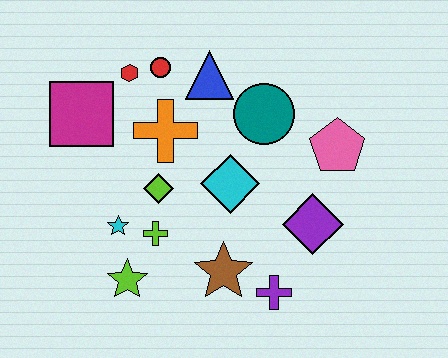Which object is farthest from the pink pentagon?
The magenta square is farthest from the pink pentagon.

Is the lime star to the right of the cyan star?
Yes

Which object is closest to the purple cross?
The brown star is closest to the purple cross.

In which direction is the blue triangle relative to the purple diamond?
The blue triangle is above the purple diamond.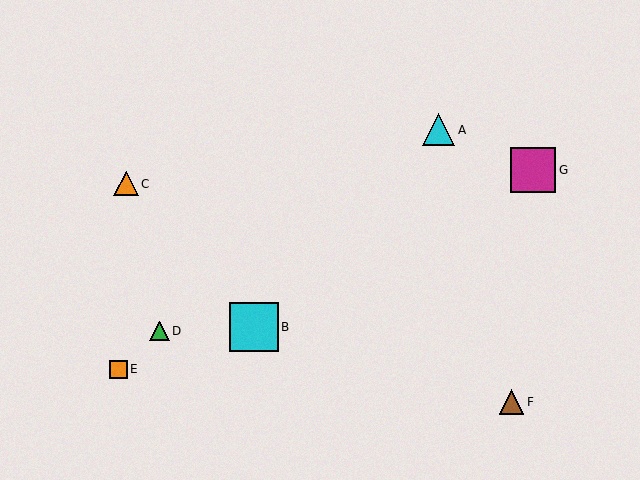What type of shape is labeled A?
Shape A is a cyan triangle.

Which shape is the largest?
The cyan square (labeled B) is the largest.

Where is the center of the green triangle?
The center of the green triangle is at (160, 331).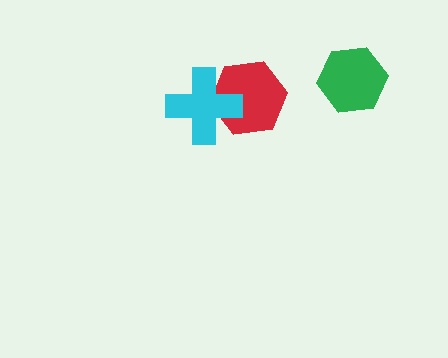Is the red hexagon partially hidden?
Yes, it is partially covered by another shape.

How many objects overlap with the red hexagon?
1 object overlaps with the red hexagon.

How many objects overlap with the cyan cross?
1 object overlaps with the cyan cross.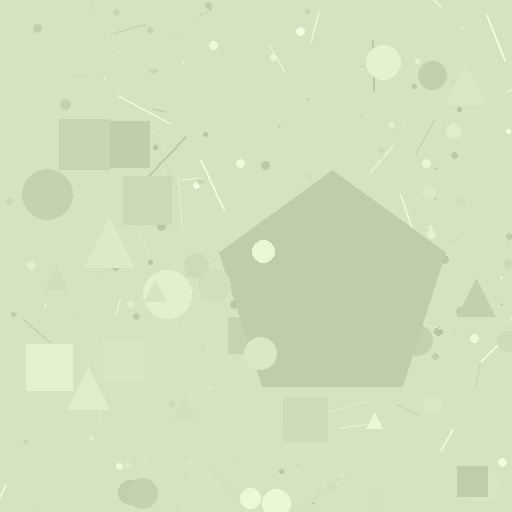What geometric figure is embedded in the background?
A pentagon is embedded in the background.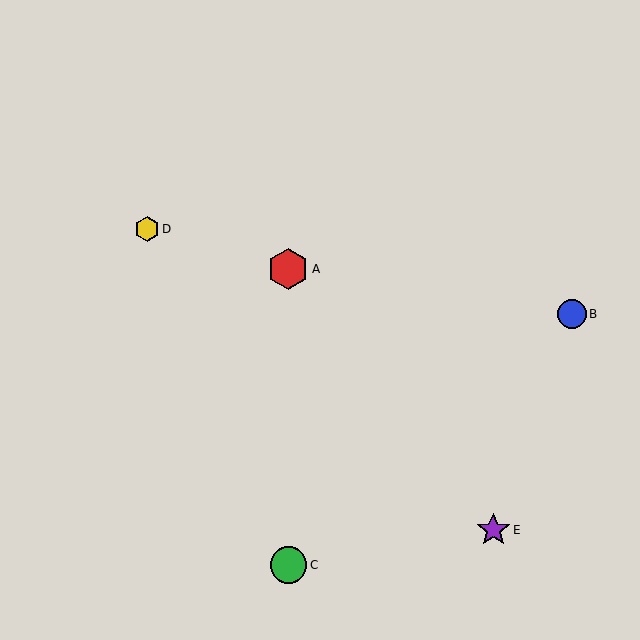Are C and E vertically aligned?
No, C is at x≈288 and E is at x≈493.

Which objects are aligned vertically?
Objects A, C are aligned vertically.